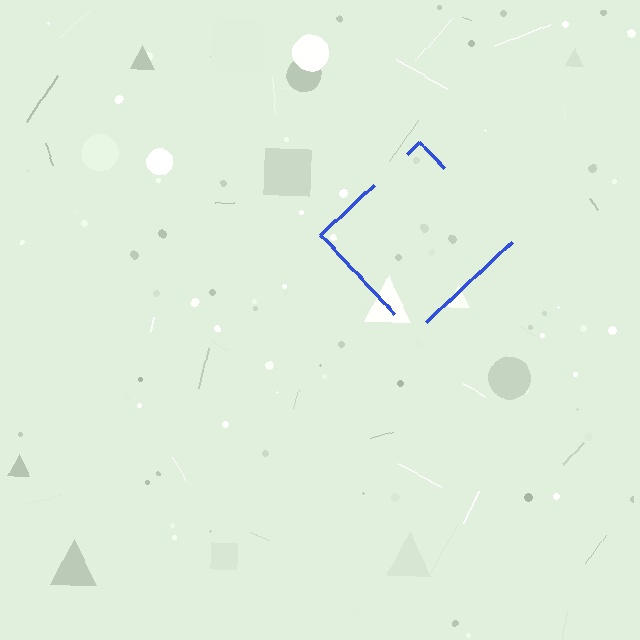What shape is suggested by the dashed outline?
The dashed outline suggests a diamond.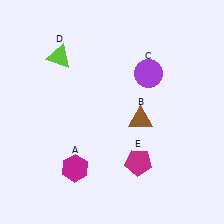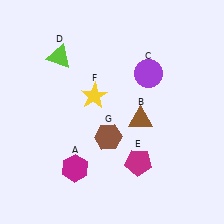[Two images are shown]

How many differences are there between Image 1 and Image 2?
There are 2 differences between the two images.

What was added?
A yellow star (F), a brown hexagon (G) were added in Image 2.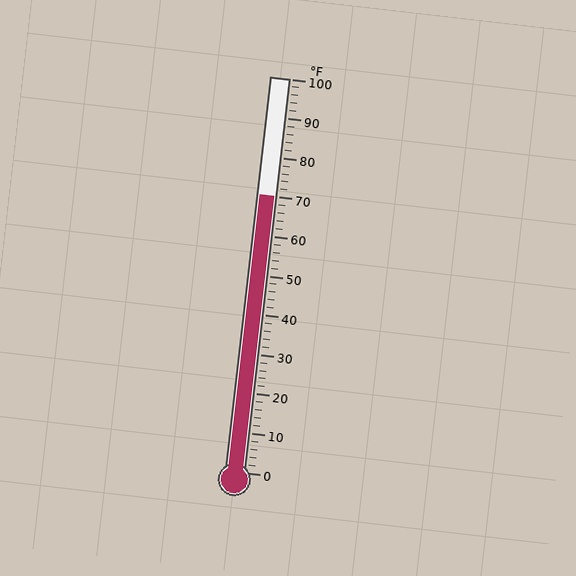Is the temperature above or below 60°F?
The temperature is above 60°F.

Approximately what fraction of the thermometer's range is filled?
The thermometer is filled to approximately 70% of its range.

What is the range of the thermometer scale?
The thermometer scale ranges from 0°F to 100°F.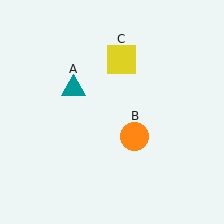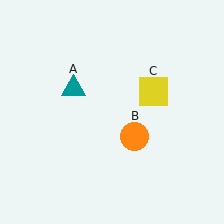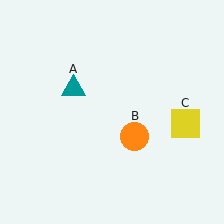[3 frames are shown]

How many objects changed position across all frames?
1 object changed position: yellow square (object C).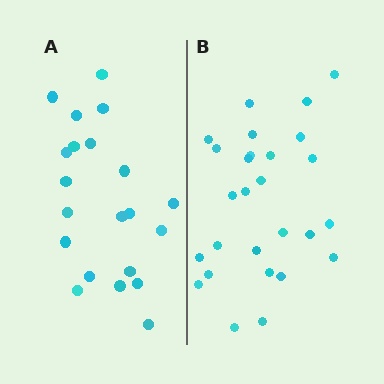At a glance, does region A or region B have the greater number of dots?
Region B (the right region) has more dots.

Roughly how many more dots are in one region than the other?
Region B has about 6 more dots than region A.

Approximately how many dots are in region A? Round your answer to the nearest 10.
About 20 dots. (The exact count is 21, which rounds to 20.)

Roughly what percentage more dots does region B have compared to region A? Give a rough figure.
About 30% more.